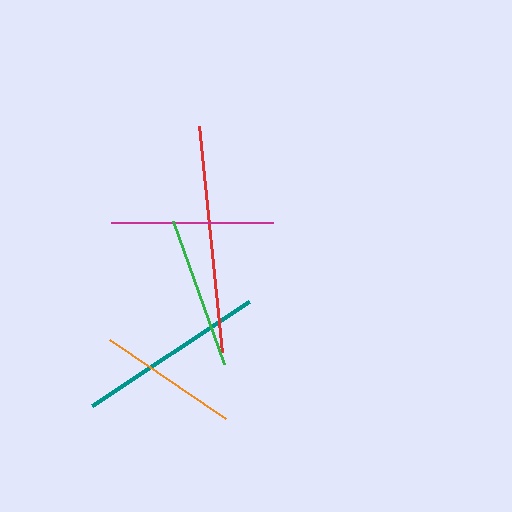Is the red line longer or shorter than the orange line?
The red line is longer than the orange line.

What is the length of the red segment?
The red segment is approximately 227 pixels long.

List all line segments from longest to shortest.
From longest to shortest: red, teal, magenta, green, orange.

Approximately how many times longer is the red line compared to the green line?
The red line is approximately 1.5 times the length of the green line.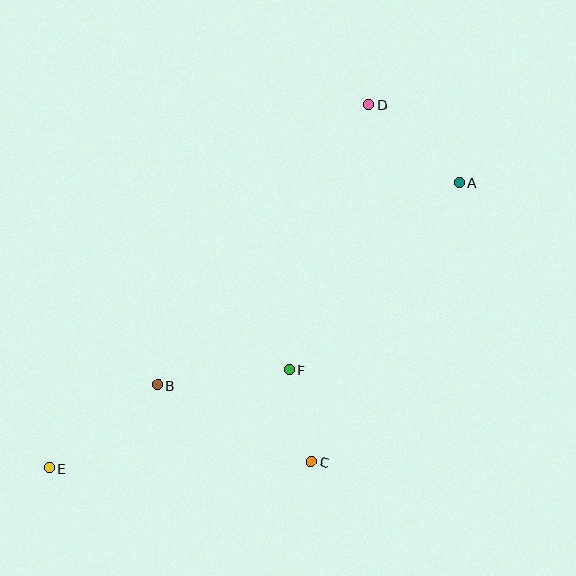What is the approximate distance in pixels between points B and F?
The distance between B and F is approximately 133 pixels.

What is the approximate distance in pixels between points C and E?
The distance between C and E is approximately 262 pixels.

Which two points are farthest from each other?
Points A and E are farthest from each other.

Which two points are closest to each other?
Points C and F are closest to each other.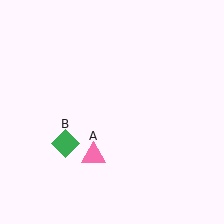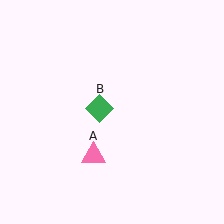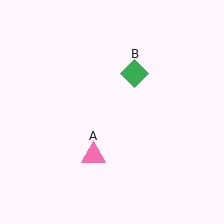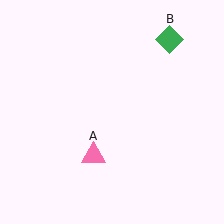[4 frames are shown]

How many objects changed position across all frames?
1 object changed position: green diamond (object B).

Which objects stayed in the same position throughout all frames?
Pink triangle (object A) remained stationary.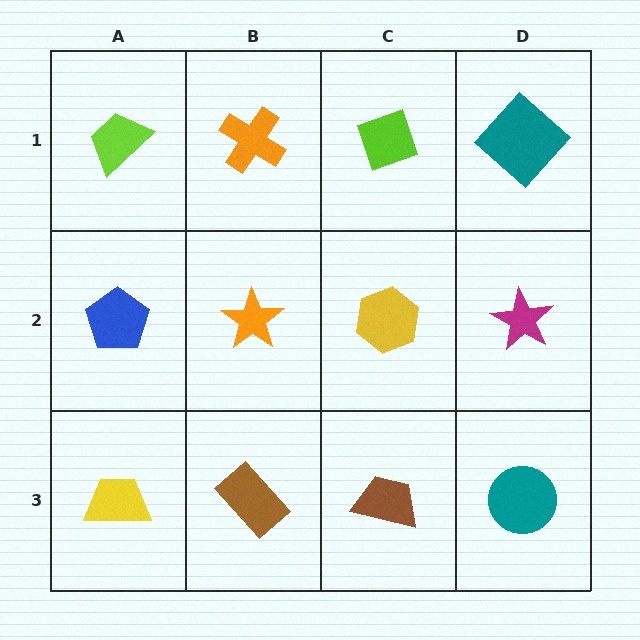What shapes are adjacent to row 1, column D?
A magenta star (row 2, column D), a lime diamond (row 1, column C).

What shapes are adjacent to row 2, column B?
An orange cross (row 1, column B), a brown rectangle (row 3, column B), a blue pentagon (row 2, column A), a yellow hexagon (row 2, column C).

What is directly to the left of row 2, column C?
An orange star.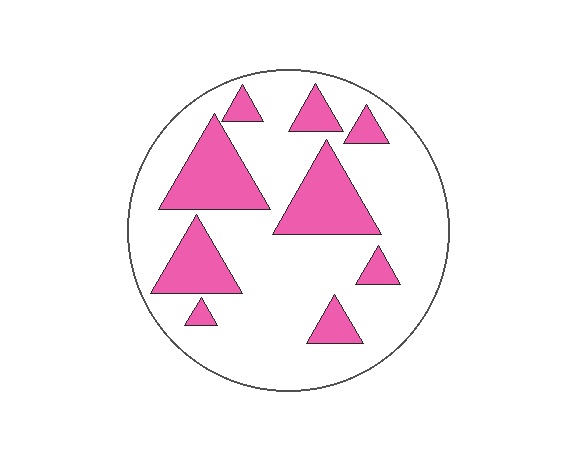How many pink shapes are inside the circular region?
9.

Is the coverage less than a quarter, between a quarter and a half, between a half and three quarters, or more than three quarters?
Between a quarter and a half.